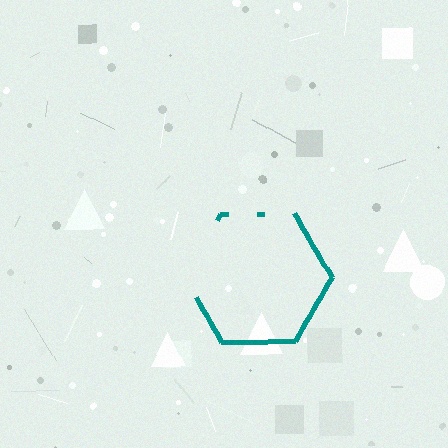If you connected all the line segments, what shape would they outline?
They would outline a hexagon.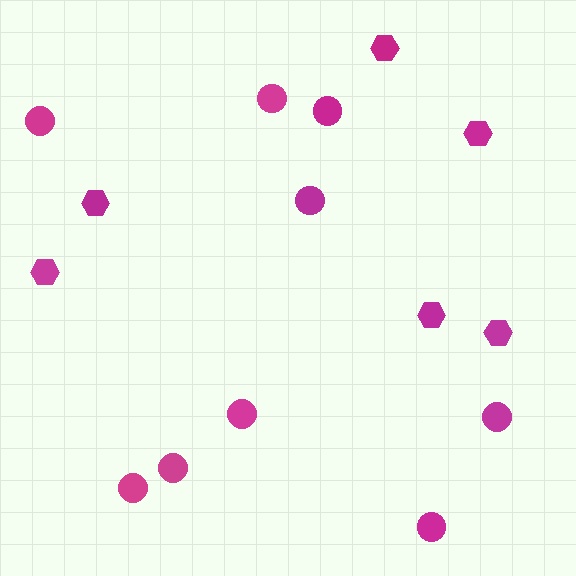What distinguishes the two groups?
There are 2 groups: one group of circles (9) and one group of hexagons (6).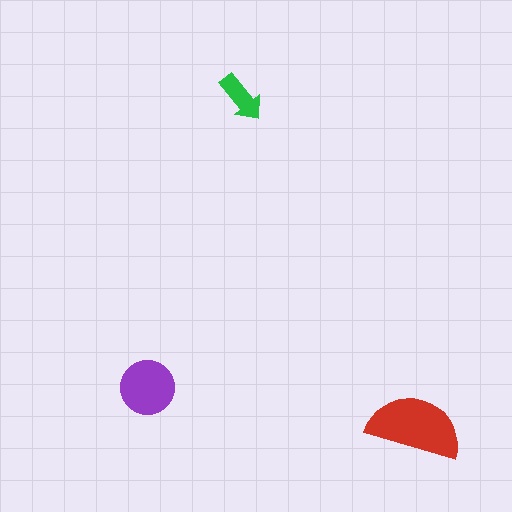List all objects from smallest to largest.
The green arrow, the purple circle, the red semicircle.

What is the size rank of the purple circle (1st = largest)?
2nd.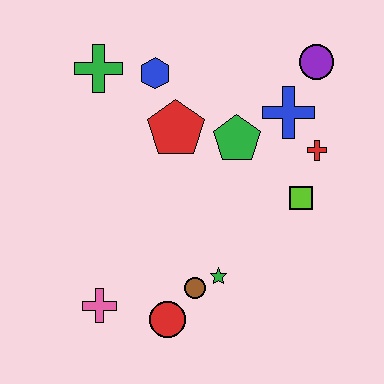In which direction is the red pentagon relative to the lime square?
The red pentagon is to the left of the lime square.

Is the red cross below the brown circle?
No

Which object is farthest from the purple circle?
The pink cross is farthest from the purple circle.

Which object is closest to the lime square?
The red cross is closest to the lime square.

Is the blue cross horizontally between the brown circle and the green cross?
No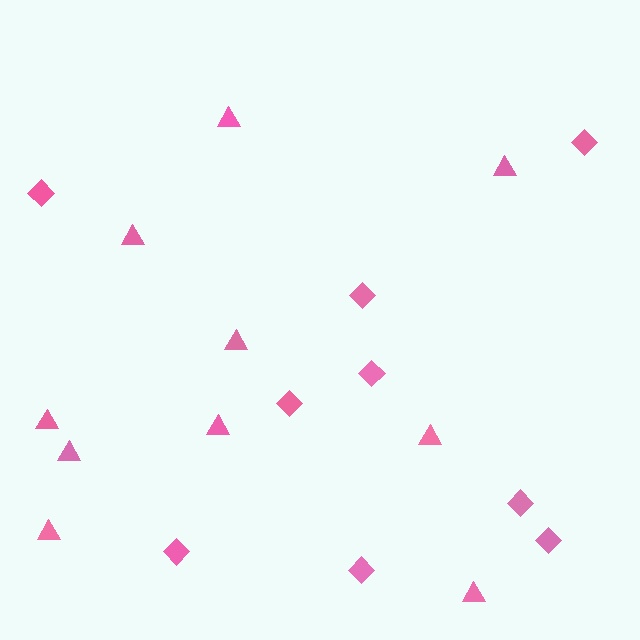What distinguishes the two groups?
There are 2 groups: one group of diamonds (9) and one group of triangles (10).